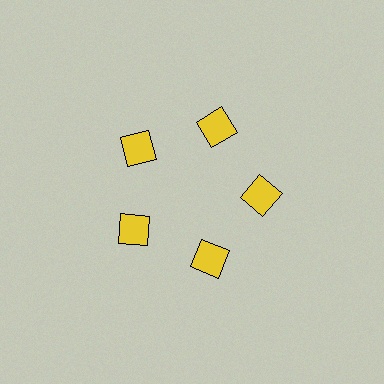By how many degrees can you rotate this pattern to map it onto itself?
The pattern maps onto itself every 72 degrees of rotation.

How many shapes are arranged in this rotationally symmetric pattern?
There are 5 shapes, arranged in 5 groups of 1.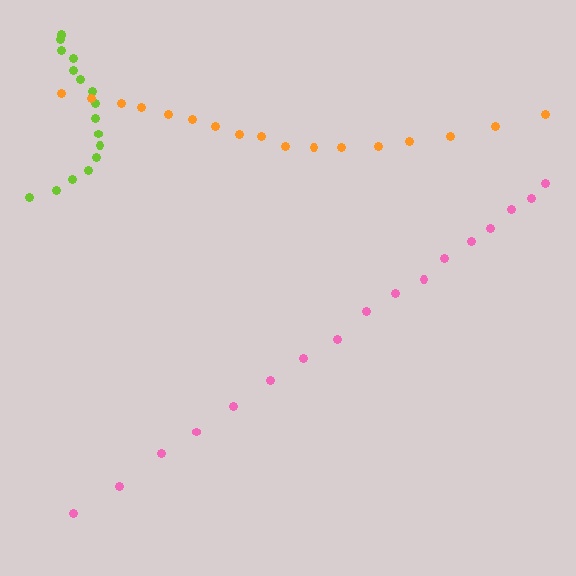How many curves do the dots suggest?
There are 3 distinct paths.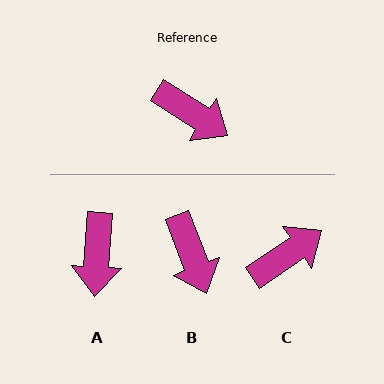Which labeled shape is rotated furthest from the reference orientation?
C, about 67 degrees away.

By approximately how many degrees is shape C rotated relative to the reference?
Approximately 67 degrees counter-clockwise.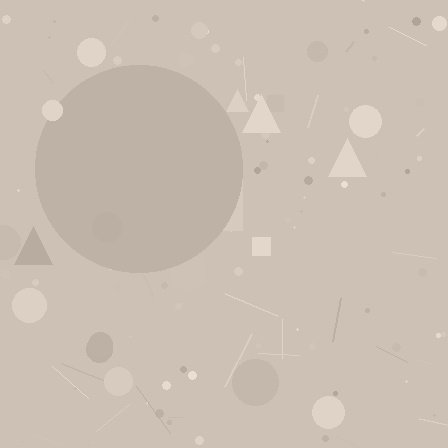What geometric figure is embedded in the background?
A circle is embedded in the background.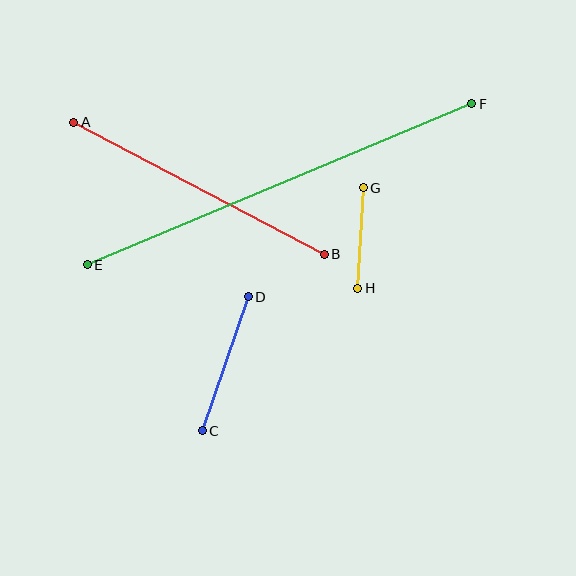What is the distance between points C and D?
The distance is approximately 142 pixels.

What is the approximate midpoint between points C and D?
The midpoint is at approximately (225, 364) pixels.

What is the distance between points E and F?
The distance is approximately 417 pixels.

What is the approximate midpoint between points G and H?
The midpoint is at approximately (360, 238) pixels.